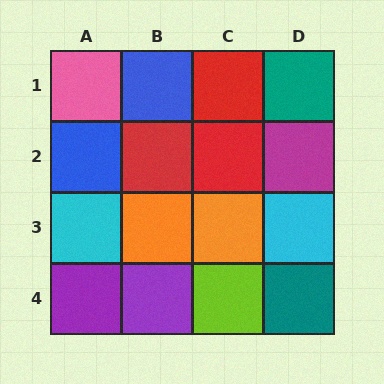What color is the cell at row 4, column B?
Purple.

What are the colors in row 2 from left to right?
Blue, red, red, magenta.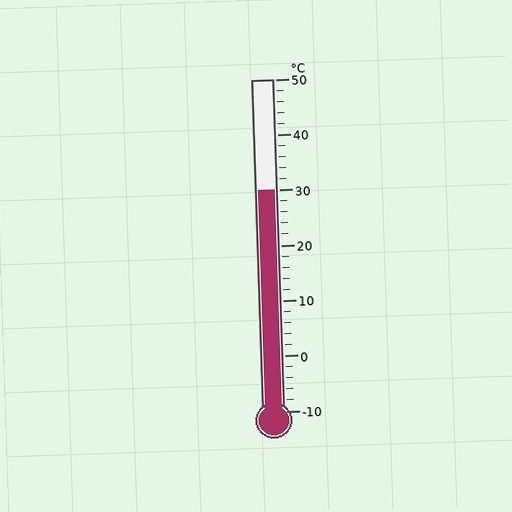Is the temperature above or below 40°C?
The temperature is below 40°C.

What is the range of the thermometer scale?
The thermometer scale ranges from -10°C to 50°C.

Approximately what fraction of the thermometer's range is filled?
The thermometer is filled to approximately 65% of its range.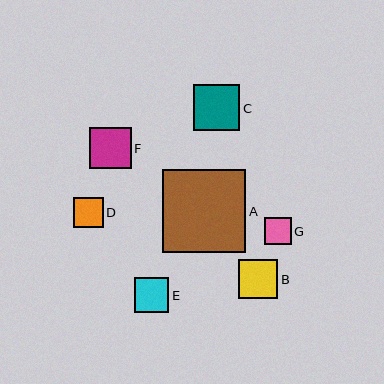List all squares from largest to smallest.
From largest to smallest: A, C, F, B, E, D, G.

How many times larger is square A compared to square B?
Square A is approximately 2.2 times the size of square B.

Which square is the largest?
Square A is the largest with a size of approximately 84 pixels.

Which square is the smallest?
Square G is the smallest with a size of approximately 27 pixels.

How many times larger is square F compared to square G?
Square F is approximately 1.5 times the size of square G.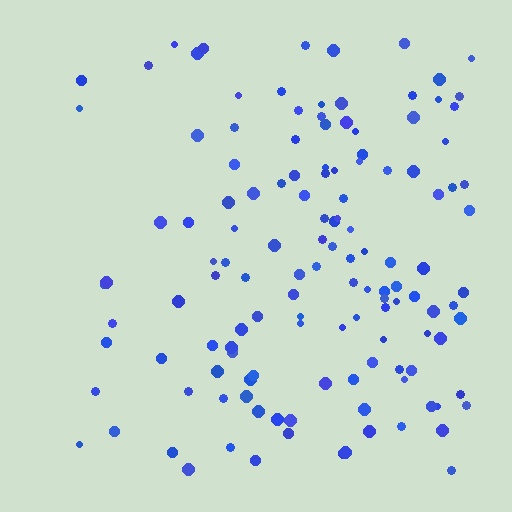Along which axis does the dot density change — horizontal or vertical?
Horizontal.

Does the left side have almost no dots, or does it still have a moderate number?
Still a moderate number, just noticeably fewer than the right.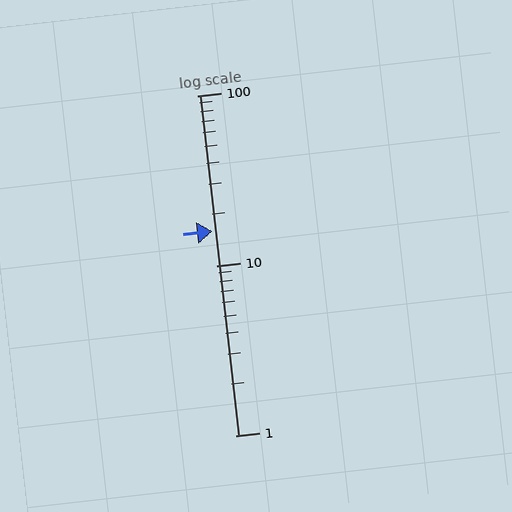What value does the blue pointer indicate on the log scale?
The pointer indicates approximately 16.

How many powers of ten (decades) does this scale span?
The scale spans 2 decades, from 1 to 100.